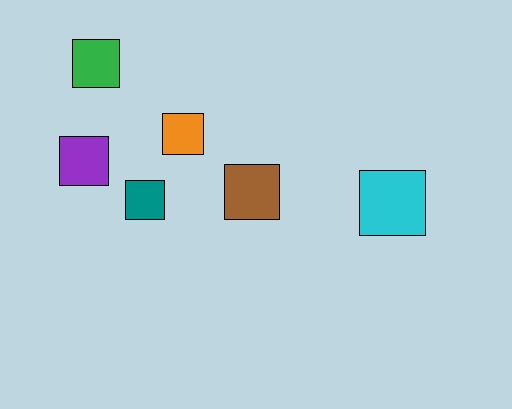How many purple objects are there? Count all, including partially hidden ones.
There is 1 purple object.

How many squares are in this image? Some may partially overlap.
There are 6 squares.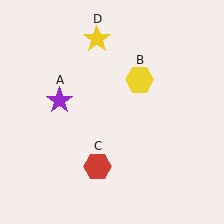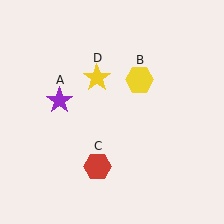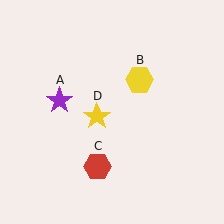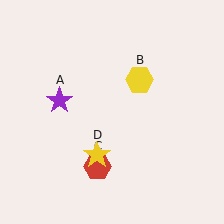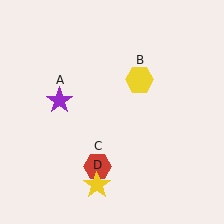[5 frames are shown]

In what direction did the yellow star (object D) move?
The yellow star (object D) moved down.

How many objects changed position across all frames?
1 object changed position: yellow star (object D).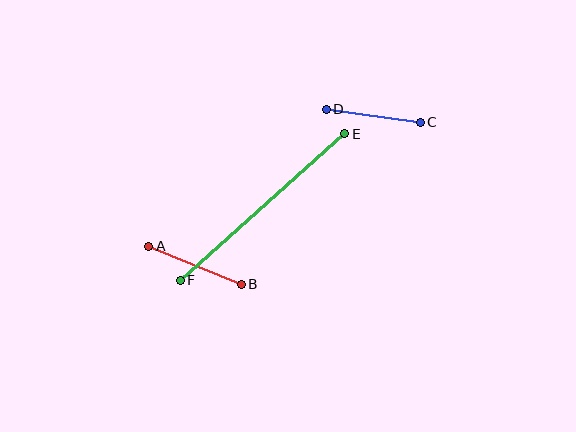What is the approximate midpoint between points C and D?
The midpoint is at approximately (373, 116) pixels.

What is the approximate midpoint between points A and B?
The midpoint is at approximately (195, 265) pixels.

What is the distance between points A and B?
The distance is approximately 100 pixels.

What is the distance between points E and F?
The distance is approximately 220 pixels.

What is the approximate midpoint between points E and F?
The midpoint is at approximately (263, 207) pixels.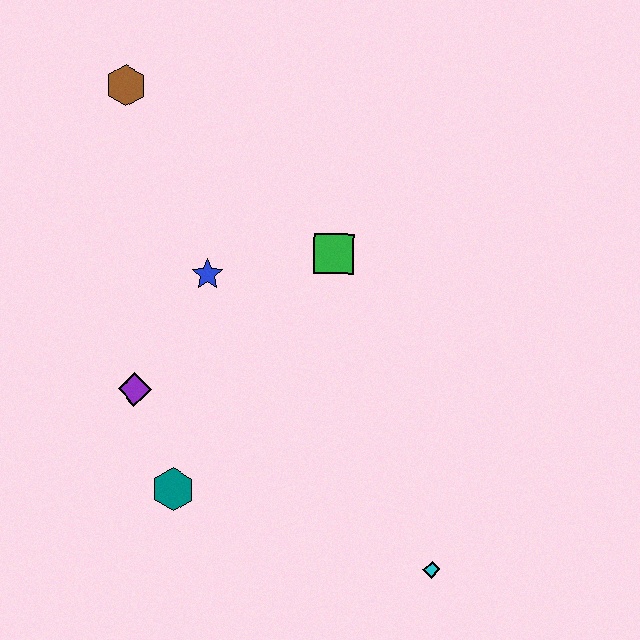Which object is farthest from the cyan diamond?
The brown hexagon is farthest from the cyan diamond.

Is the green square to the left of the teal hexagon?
No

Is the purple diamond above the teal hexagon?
Yes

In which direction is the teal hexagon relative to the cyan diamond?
The teal hexagon is to the left of the cyan diamond.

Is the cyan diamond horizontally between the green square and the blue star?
No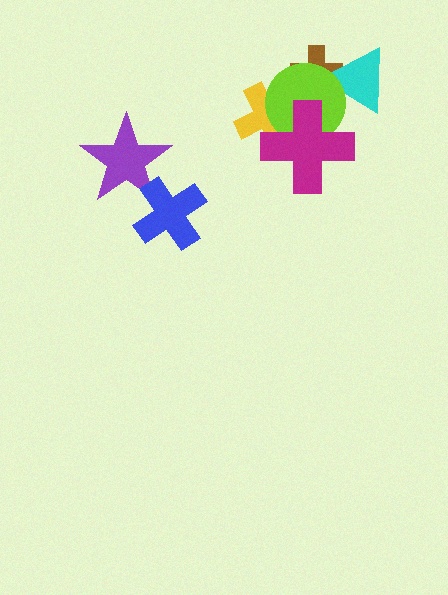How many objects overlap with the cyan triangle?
2 objects overlap with the cyan triangle.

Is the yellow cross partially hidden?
Yes, it is partially covered by another shape.